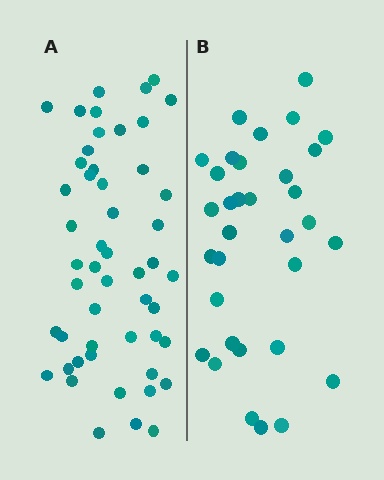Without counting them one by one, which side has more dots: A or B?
Region A (the left region) has more dots.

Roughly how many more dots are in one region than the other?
Region A has approximately 20 more dots than region B.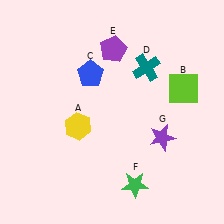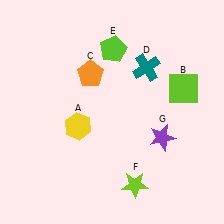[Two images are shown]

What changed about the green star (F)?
In Image 1, F is green. In Image 2, it changed to lime.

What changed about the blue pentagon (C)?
In Image 1, C is blue. In Image 2, it changed to orange.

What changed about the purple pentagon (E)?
In Image 1, E is purple. In Image 2, it changed to lime.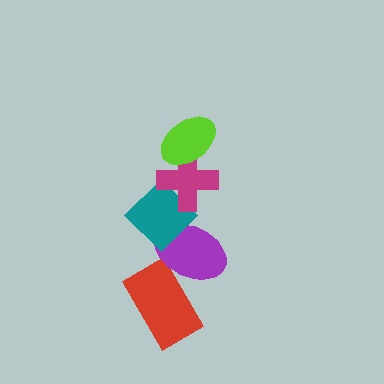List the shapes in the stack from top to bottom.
From top to bottom: the lime ellipse, the magenta cross, the teal diamond, the purple ellipse, the red rectangle.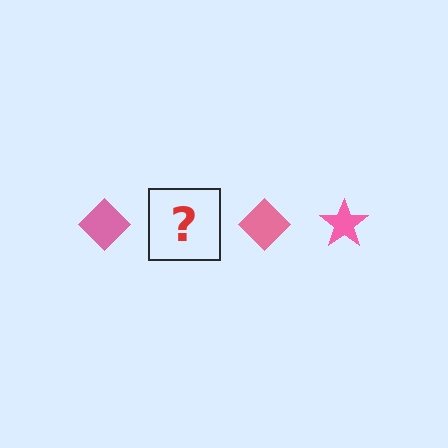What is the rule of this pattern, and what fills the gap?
The rule is that the pattern cycles through diamond, star shapes in pink. The gap should be filled with a pink star.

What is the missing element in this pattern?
The missing element is a pink star.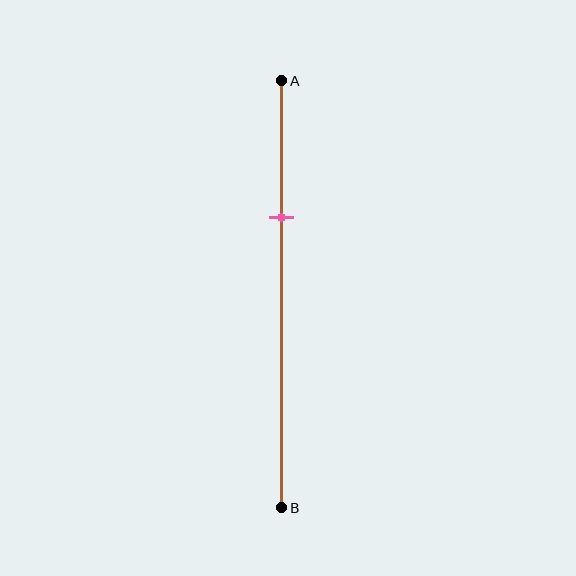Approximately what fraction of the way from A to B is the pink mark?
The pink mark is approximately 30% of the way from A to B.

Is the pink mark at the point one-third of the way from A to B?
Yes, the mark is approximately at the one-third point.